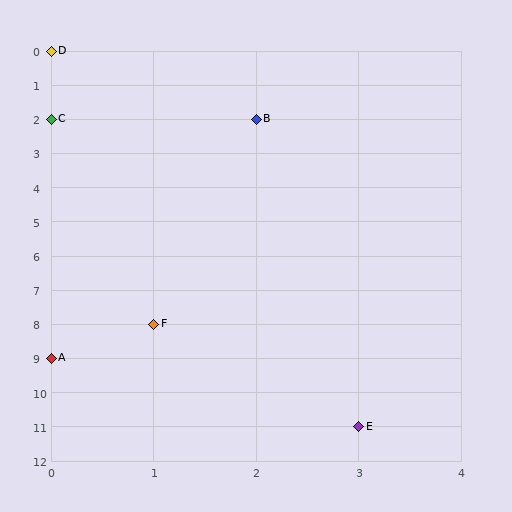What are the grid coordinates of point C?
Point C is at grid coordinates (0, 2).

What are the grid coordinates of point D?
Point D is at grid coordinates (0, 0).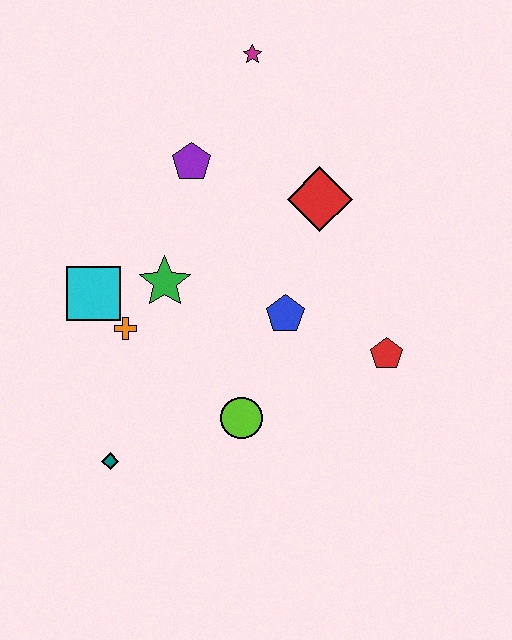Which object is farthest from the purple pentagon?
The teal diamond is farthest from the purple pentagon.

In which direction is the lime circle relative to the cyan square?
The lime circle is to the right of the cyan square.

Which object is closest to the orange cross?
The cyan square is closest to the orange cross.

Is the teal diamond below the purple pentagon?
Yes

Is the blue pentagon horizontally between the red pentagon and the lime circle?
Yes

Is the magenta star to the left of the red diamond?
Yes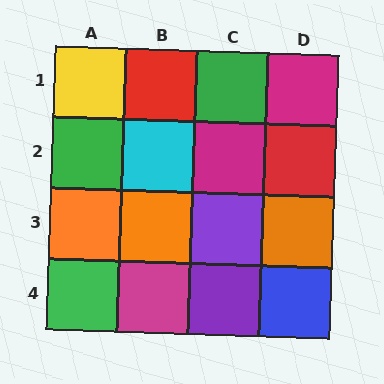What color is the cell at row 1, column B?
Red.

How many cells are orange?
3 cells are orange.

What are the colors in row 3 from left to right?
Orange, orange, purple, orange.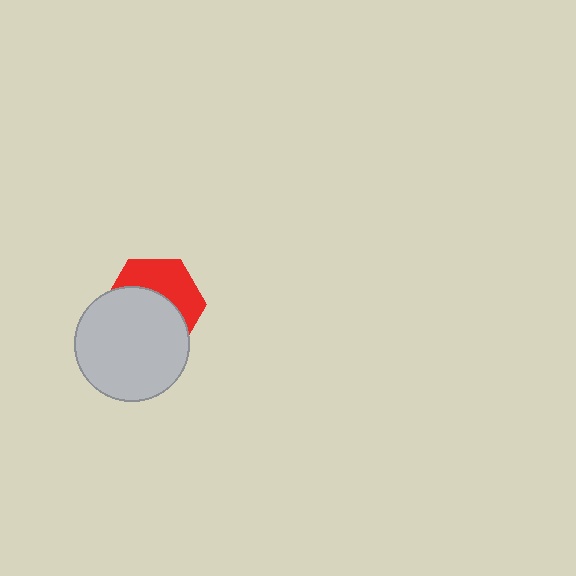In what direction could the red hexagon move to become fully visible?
The red hexagon could move up. That would shift it out from behind the light gray circle entirely.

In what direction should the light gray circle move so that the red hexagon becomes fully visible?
The light gray circle should move down. That is the shortest direction to clear the overlap and leave the red hexagon fully visible.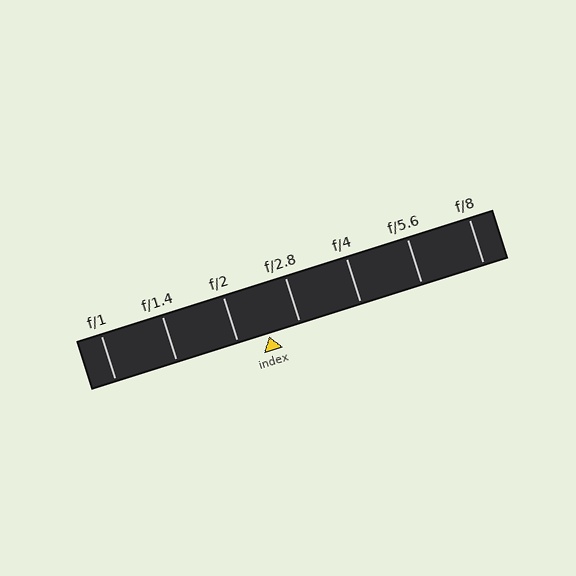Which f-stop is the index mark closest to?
The index mark is closest to f/2.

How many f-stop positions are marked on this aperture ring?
There are 7 f-stop positions marked.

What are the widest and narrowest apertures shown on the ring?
The widest aperture shown is f/1 and the narrowest is f/8.